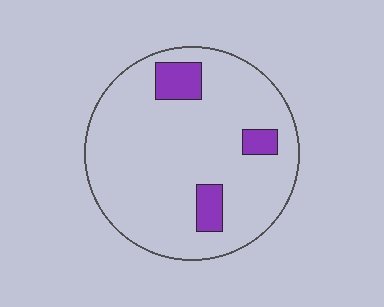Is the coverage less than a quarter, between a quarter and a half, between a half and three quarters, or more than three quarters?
Less than a quarter.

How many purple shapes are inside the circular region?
3.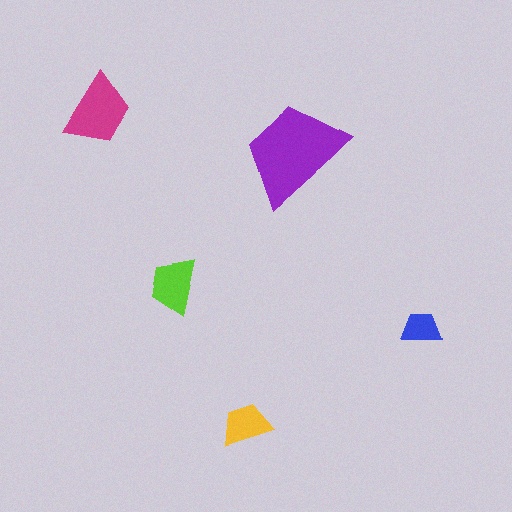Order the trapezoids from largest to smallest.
the purple one, the magenta one, the lime one, the yellow one, the blue one.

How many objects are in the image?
There are 5 objects in the image.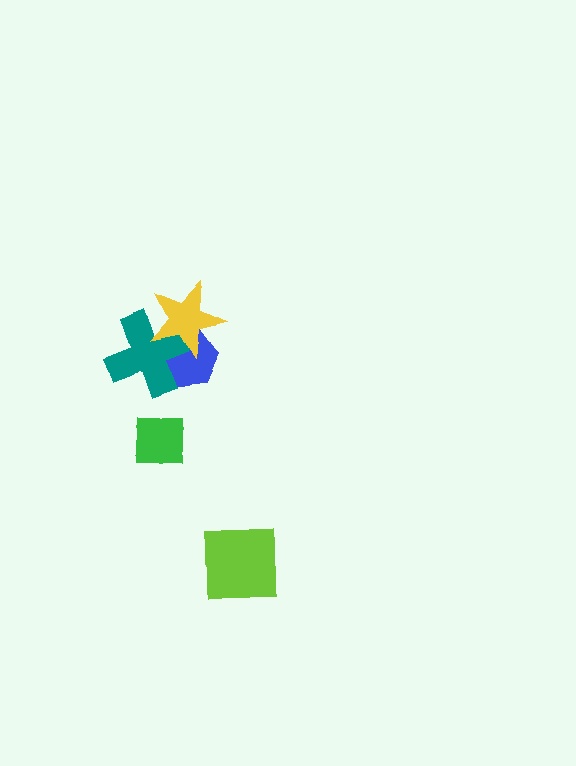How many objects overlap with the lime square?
0 objects overlap with the lime square.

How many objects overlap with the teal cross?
2 objects overlap with the teal cross.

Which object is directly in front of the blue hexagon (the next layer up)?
The teal cross is directly in front of the blue hexagon.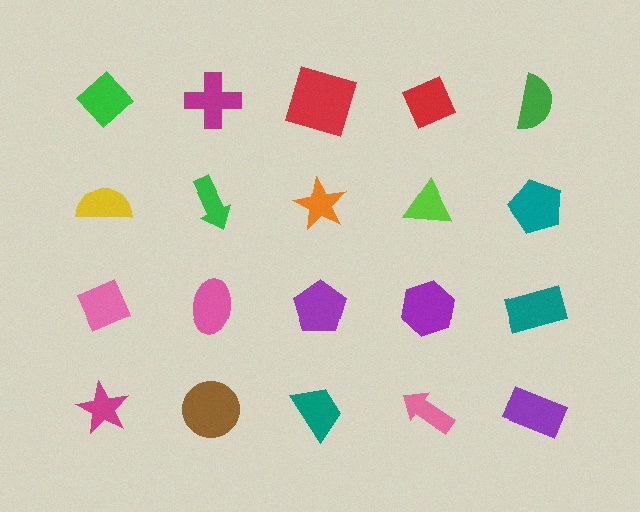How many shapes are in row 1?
5 shapes.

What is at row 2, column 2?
A green arrow.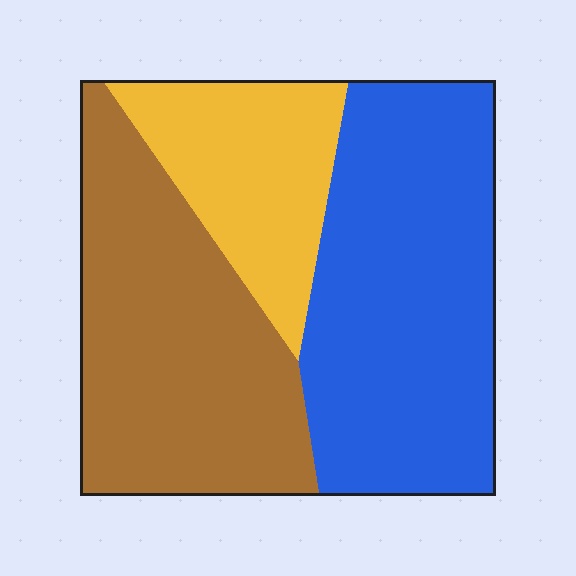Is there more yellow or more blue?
Blue.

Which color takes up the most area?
Blue, at roughly 45%.